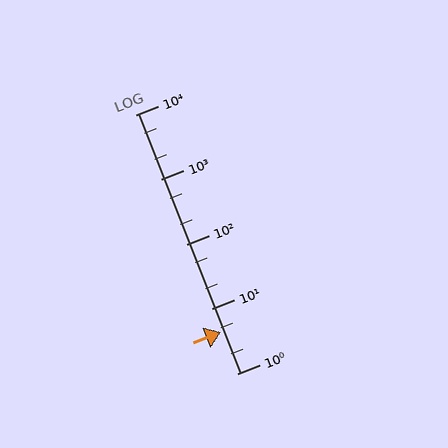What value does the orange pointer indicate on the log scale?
The pointer indicates approximately 4.3.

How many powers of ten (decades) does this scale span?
The scale spans 4 decades, from 1 to 10000.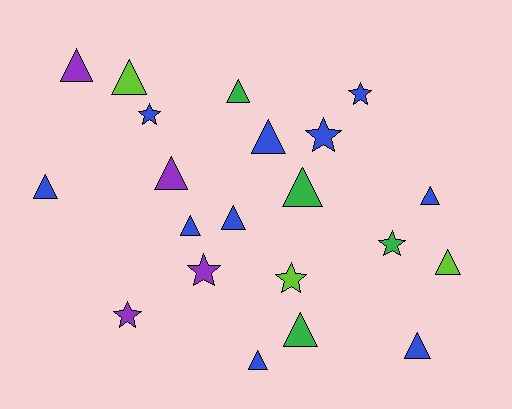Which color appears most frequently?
Blue, with 10 objects.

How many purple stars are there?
There are 2 purple stars.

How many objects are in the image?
There are 21 objects.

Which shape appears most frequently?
Triangle, with 14 objects.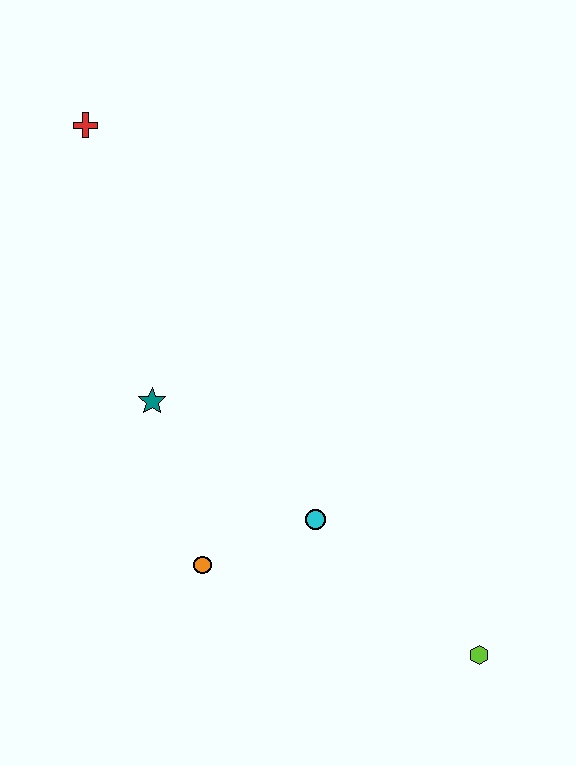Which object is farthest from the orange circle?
The red cross is farthest from the orange circle.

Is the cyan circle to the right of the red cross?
Yes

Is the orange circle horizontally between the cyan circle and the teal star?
Yes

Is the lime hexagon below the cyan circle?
Yes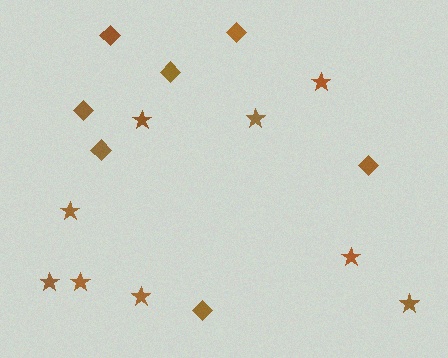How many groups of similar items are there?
There are 2 groups: one group of stars (9) and one group of diamonds (7).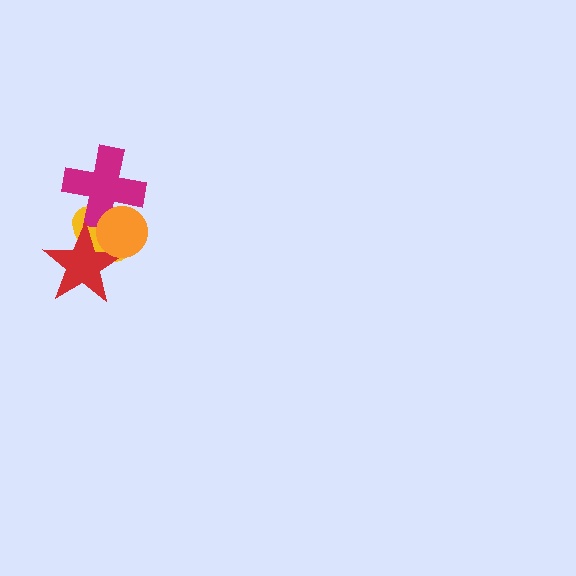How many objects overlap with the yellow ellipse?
3 objects overlap with the yellow ellipse.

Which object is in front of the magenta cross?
The orange circle is in front of the magenta cross.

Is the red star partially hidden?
Yes, it is partially covered by another shape.